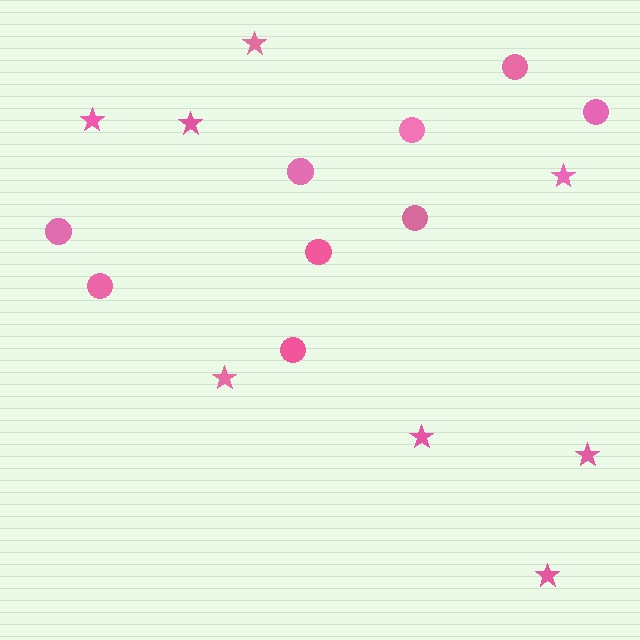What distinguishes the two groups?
There are 2 groups: one group of circles (9) and one group of stars (8).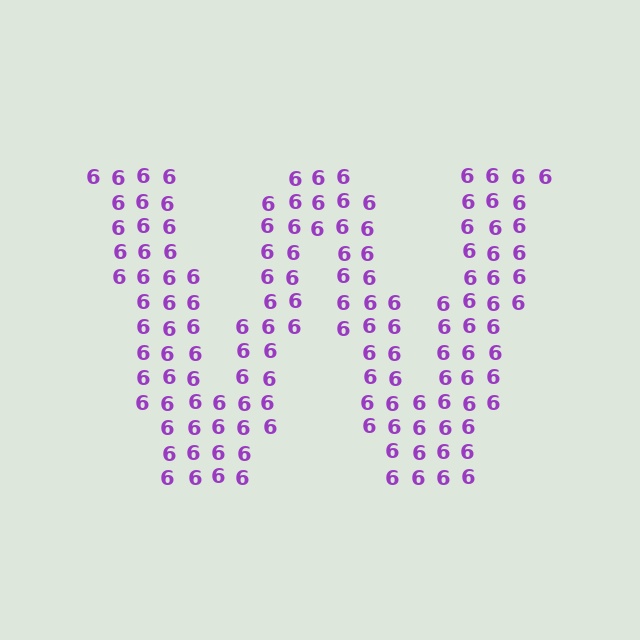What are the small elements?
The small elements are digit 6's.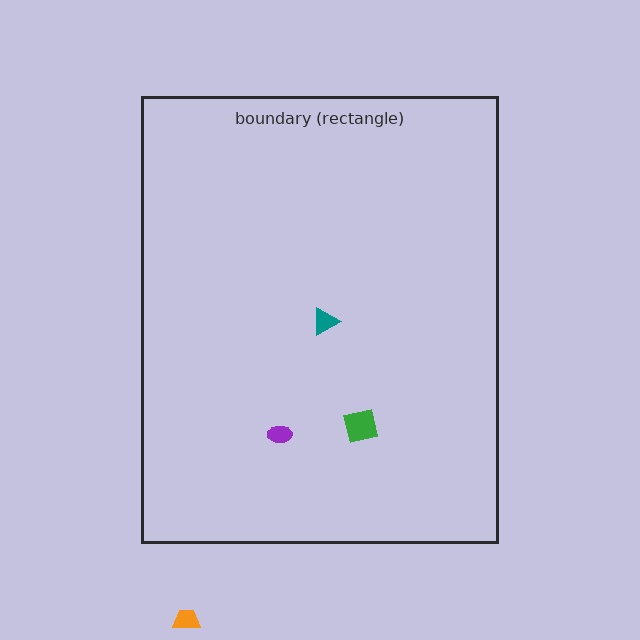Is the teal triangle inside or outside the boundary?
Inside.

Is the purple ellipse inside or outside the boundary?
Inside.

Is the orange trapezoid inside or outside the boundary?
Outside.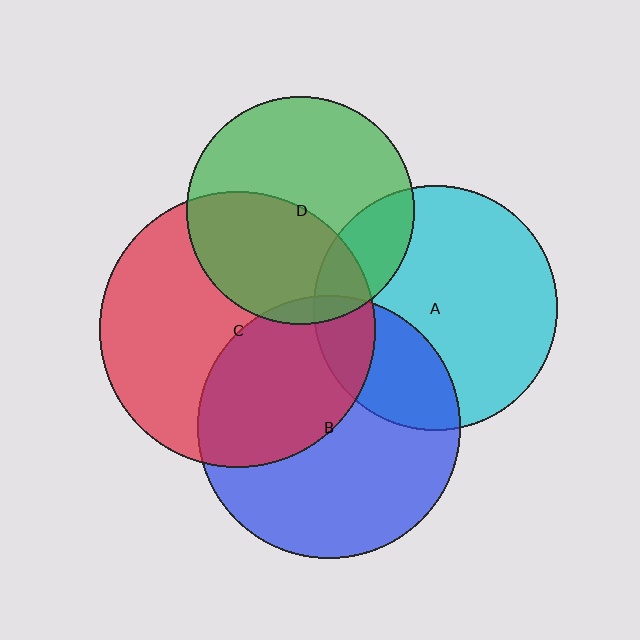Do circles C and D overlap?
Yes.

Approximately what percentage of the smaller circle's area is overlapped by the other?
Approximately 45%.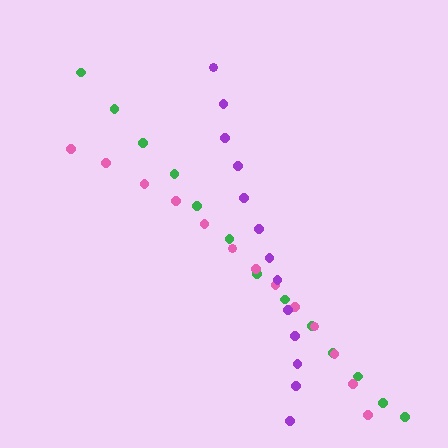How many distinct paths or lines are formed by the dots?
There are 3 distinct paths.